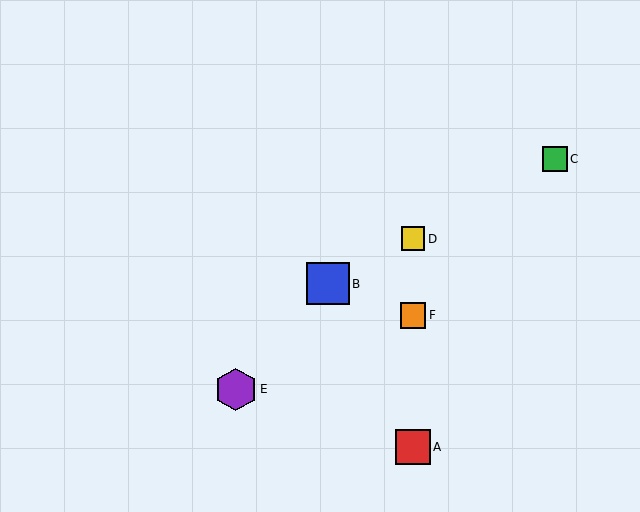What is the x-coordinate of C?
Object C is at x≈555.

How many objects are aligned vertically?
3 objects (A, D, F) are aligned vertically.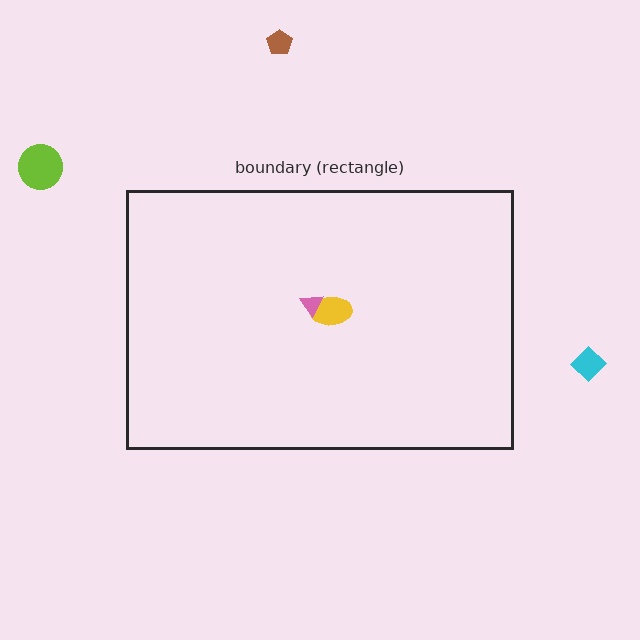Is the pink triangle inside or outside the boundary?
Inside.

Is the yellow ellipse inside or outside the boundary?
Inside.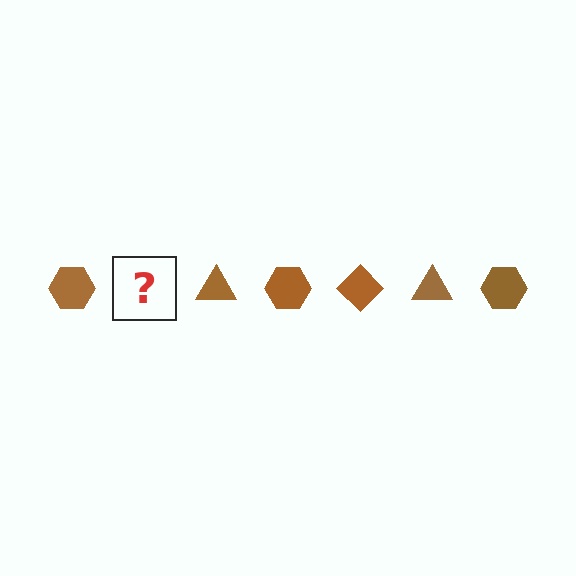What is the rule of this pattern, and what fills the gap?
The rule is that the pattern cycles through hexagon, diamond, triangle shapes in brown. The gap should be filled with a brown diamond.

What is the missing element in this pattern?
The missing element is a brown diamond.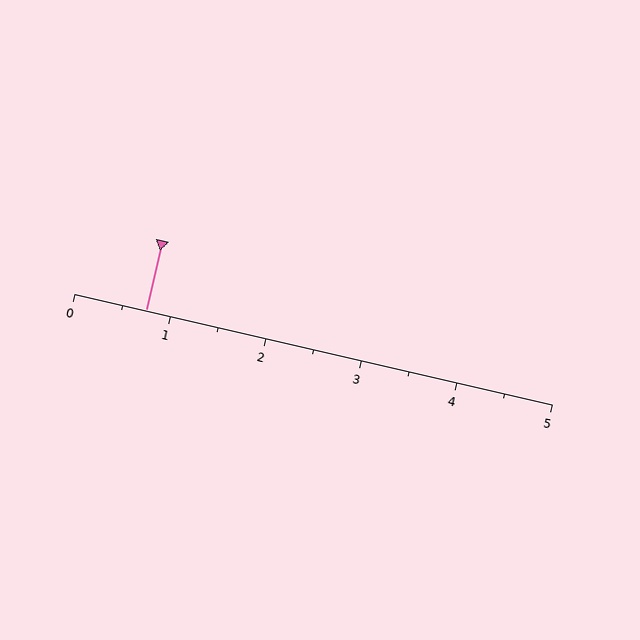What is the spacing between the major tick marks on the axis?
The major ticks are spaced 1 apart.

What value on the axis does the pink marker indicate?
The marker indicates approximately 0.8.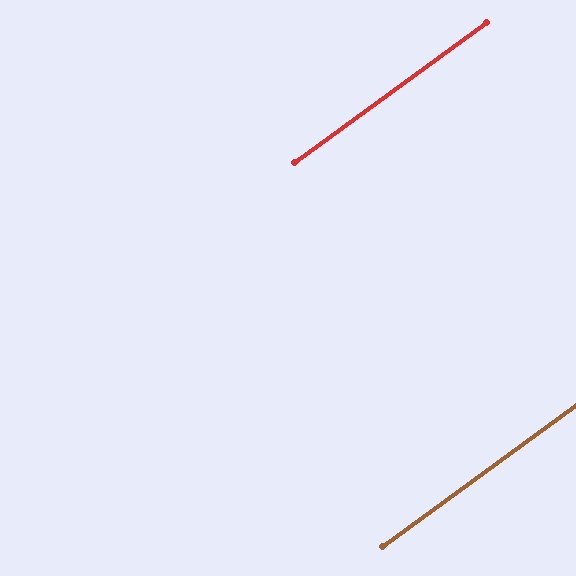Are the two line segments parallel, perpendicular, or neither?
Parallel — their directions differ by only 0.1°.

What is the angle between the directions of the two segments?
Approximately 0 degrees.